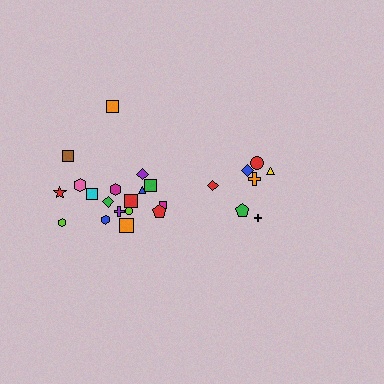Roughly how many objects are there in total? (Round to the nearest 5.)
Roughly 25 objects in total.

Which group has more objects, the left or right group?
The left group.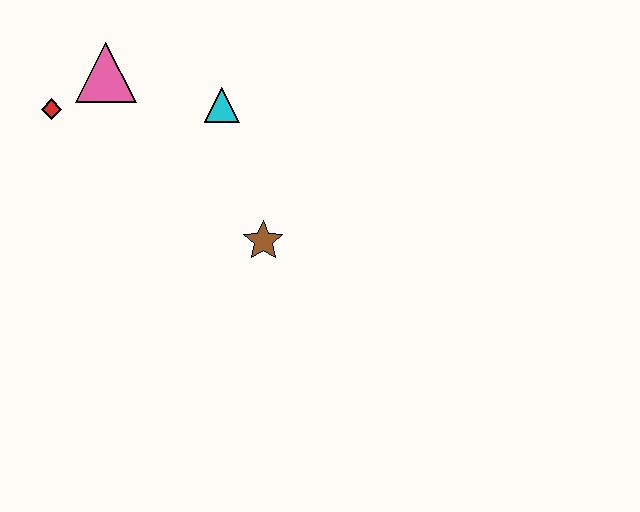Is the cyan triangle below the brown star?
No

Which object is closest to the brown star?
The cyan triangle is closest to the brown star.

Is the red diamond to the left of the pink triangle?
Yes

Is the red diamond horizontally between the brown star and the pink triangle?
No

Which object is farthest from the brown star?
The red diamond is farthest from the brown star.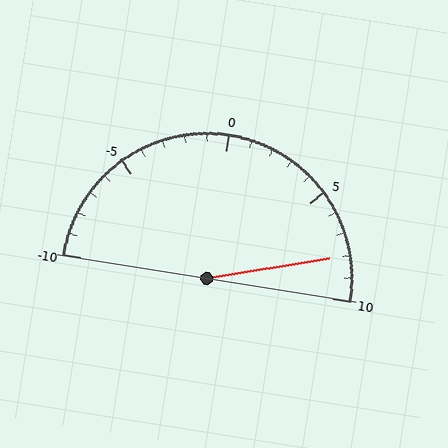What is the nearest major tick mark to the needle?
The nearest major tick mark is 10.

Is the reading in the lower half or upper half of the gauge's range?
The reading is in the upper half of the range (-10 to 10).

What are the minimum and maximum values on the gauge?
The gauge ranges from -10 to 10.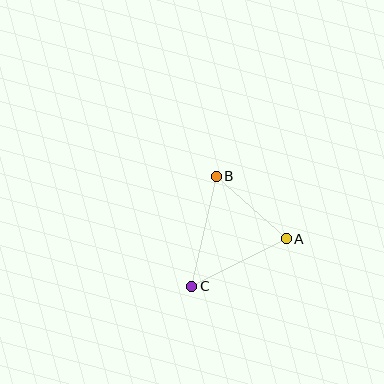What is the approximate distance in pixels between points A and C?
The distance between A and C is approximately 106 pixels.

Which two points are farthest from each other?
Points B and C are farthest from each other.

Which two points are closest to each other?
Points A and B are closest to each other.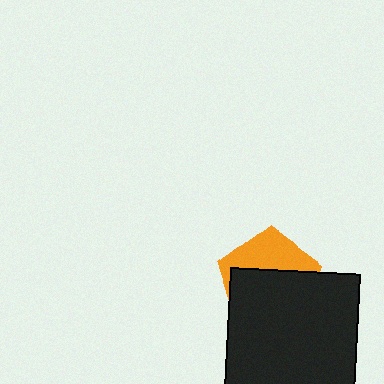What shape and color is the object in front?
The object in front is a black square.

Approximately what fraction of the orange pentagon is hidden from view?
Roughly 62% of the orange pentagon is hidden behind the black square.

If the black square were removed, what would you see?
You would see the complete orange pentagon.